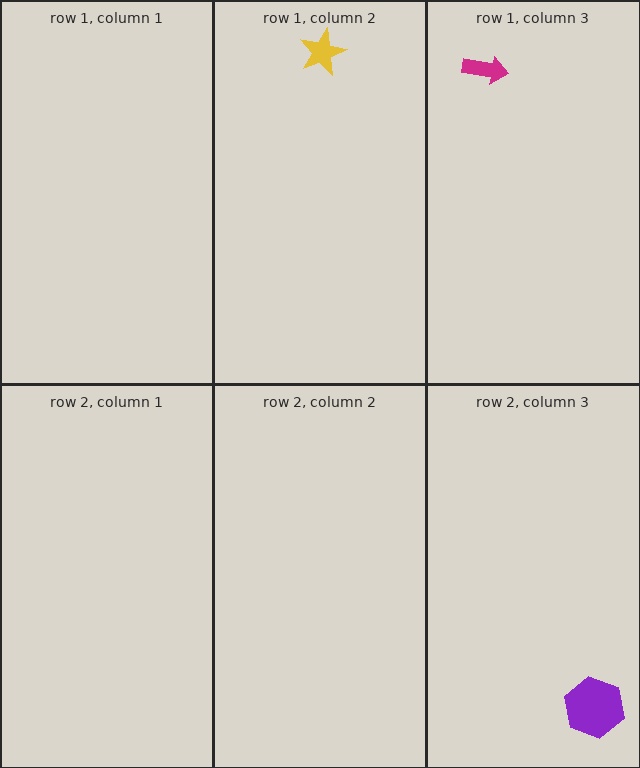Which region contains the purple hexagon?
The row 2, column 3 region.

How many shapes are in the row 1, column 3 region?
1.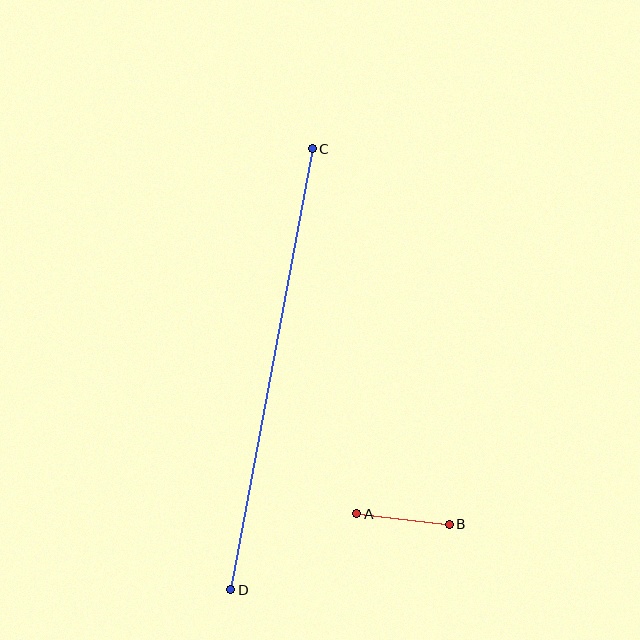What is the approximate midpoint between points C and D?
The midpoint is at approximately (271, 369) pixels.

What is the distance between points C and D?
The distance is approximately 448 pixels.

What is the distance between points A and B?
The distance is approximately 93 pixels.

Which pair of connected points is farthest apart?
Points C and D are farthest apart.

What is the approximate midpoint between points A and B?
The midpoint is at approximately (403, 519) pixels.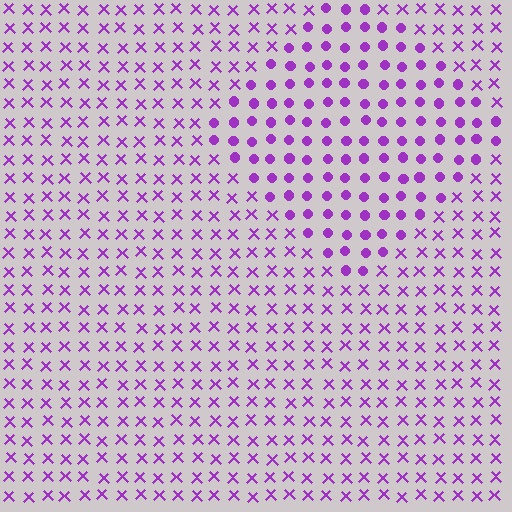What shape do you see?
I see a diamond.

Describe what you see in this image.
The image is filled with small purple elements arranged in a uniform grid. A diamond-shaped region contains circles, while the surrounding area contains X marks. The boundary is defined purely by the change in element shape.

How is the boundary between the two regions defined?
The boundary is defined by a change in element shape: circles inside vs. X marks outside. All elements share the same color and spacing.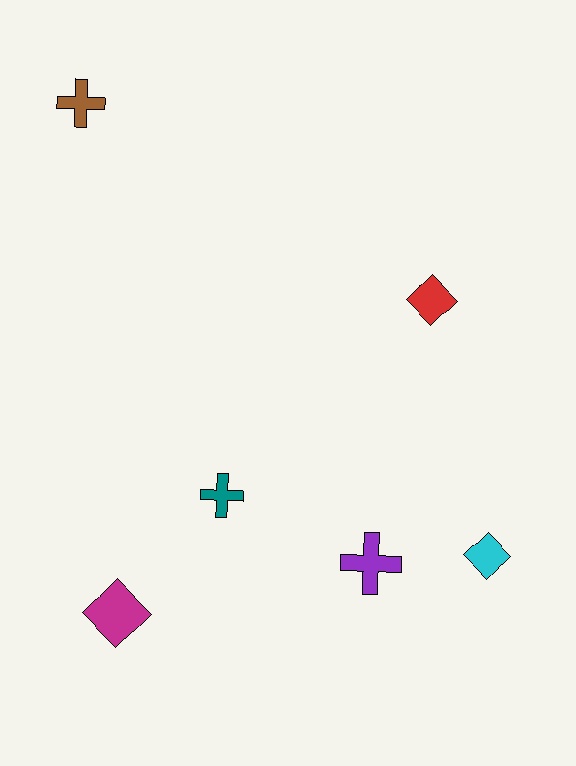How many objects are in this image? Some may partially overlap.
There are 6 objects.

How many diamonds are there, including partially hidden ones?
There are 3 diamonds.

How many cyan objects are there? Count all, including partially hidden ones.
There is 1 cyan object.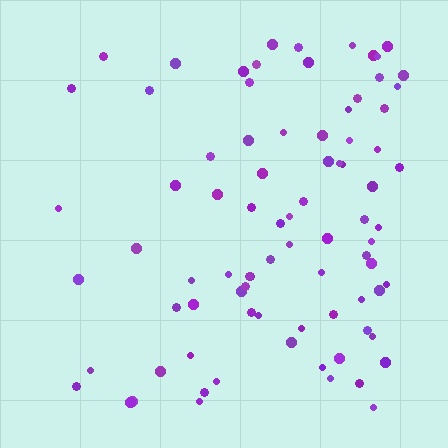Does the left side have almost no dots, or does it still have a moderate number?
Still a moderate number, just noticeably fewer than the right.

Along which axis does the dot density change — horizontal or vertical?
Horizontal.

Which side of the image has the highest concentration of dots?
The right.